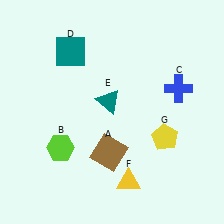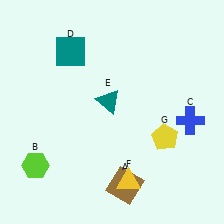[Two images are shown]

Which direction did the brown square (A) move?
The brown square (A) moved down.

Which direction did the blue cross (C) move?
The blue cross (C) moved down.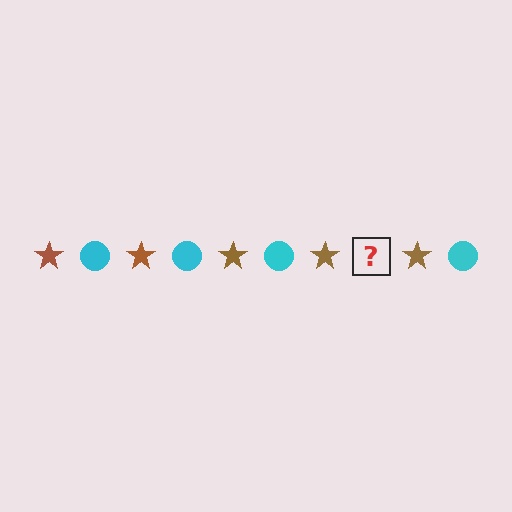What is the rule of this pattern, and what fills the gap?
The rule is that the pattern alternates between brown star and cyan circle. The gap should be filled with a cyan circle.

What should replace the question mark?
The question mark should be replaced with a cyan circle.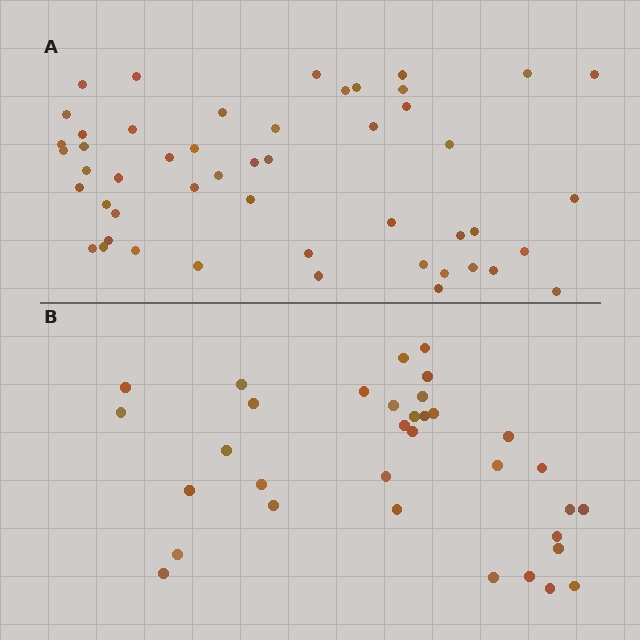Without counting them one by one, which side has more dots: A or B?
Region A (the top region) has more dots.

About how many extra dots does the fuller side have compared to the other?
Region A has approximately 15 more dots than region B.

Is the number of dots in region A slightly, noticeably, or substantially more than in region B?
Region A has substantially more. The ratio is roughly 1.5 to 1.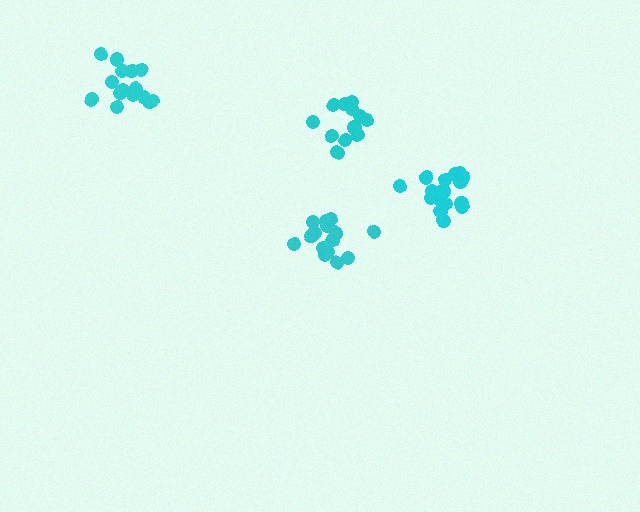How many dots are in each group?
Group 1: 12 dots, Group 2: 18 dots, Group 3: 16 dots, Group 4: 16 dots (62 total).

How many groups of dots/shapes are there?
There are 4 groups.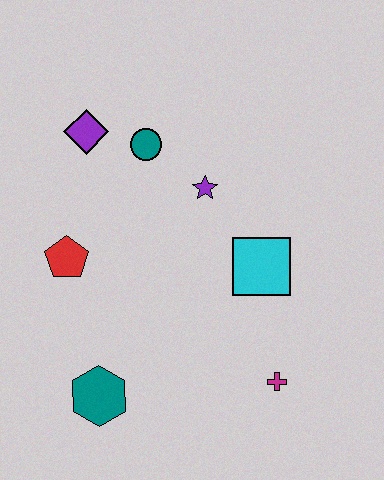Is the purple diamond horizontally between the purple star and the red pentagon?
Yes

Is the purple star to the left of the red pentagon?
No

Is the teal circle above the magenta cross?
Yes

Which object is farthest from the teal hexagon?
The purple diamond is farthest from the teal hexagon.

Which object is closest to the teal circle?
The purple diamond is closest to the teal circle.